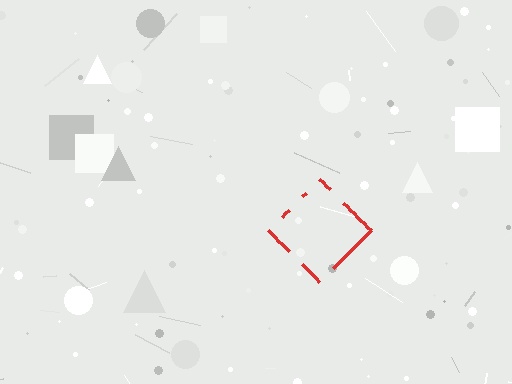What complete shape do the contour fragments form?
The contour fragments form a diamond.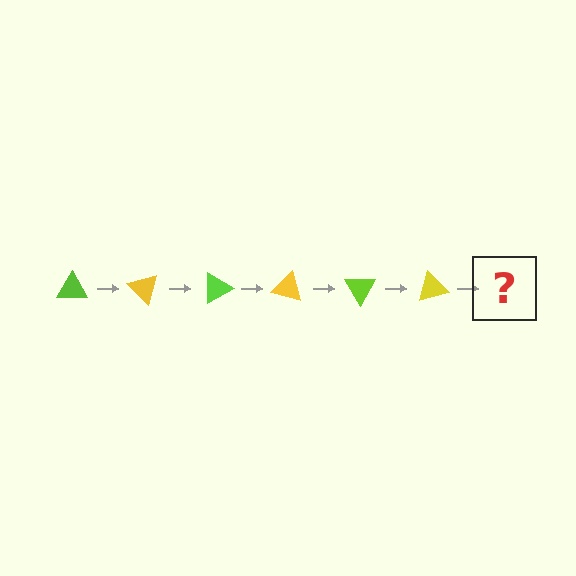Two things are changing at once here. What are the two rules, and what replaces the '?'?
The two rules are that it rotates 45 degrees each step and the color cycles through lime and yellow. The '?' should be a lime triangle, rotated 270 degrees from the start.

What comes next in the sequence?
The next element should be a lime triangle, rotated 270 degrees from the start.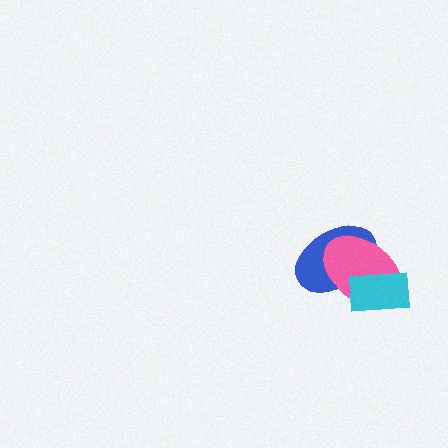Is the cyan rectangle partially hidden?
No, no other shape covers it.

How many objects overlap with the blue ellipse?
2 objects overlap with the blue ellipse.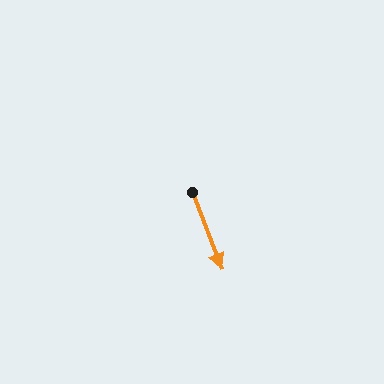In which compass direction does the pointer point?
South.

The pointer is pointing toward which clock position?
Roughly 5 o'clock.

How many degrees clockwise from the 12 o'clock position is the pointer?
Approximately 159 degrees.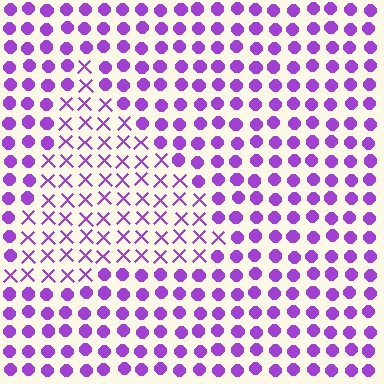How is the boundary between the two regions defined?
The boundary is defined by a change in element shape: X marks inside vs. circles outside. All elements share the same color and spacing.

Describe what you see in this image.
The image is filled with small purple elements arranged in a uniform grid. A triangle-shaped region contains X marks, while the surrounding area contains circles. The boundary is defined purely by the change in element shape.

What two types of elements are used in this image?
The image uses X marks inside the triangle region and circles outside it.